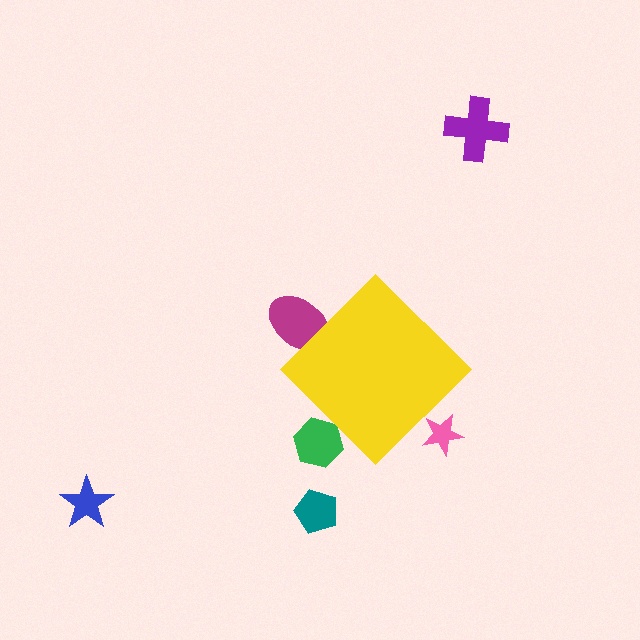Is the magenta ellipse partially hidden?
Yes, the magenta ellipse is partially hidden behind the yellow diamond.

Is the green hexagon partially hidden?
Yes, the green hexagon is partially hidden behind the yellow diamond.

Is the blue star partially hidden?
No, the blue star is fully visible.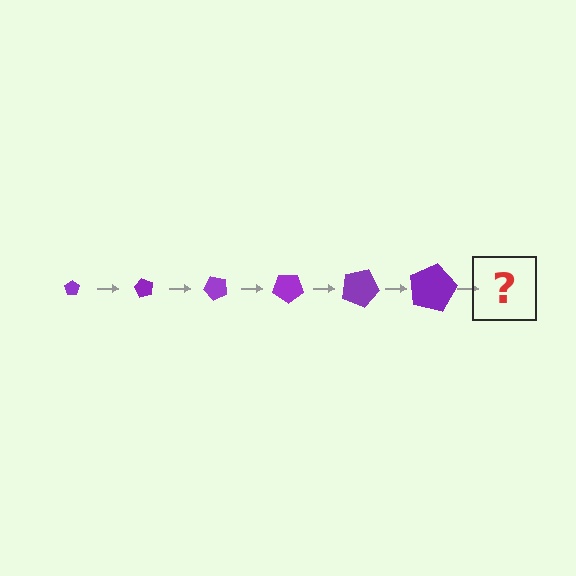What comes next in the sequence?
The next element should be a pentagon, larger than the previous one and rotated 360 degrees from the start.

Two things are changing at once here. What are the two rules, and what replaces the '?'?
The two rules are that the pentagon grows larger each step and it rotates 60 degrees each step. The '?' should be a pentagon, larger than the previous one and rotated 360 degrees from the start.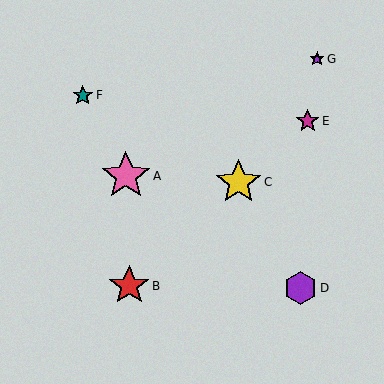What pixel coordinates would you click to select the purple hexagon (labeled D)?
Click at (301, 288) to select the purple hexagon D.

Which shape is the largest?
The pink star (labeled A) is the largest.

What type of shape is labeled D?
Shape D is a purple hexagon.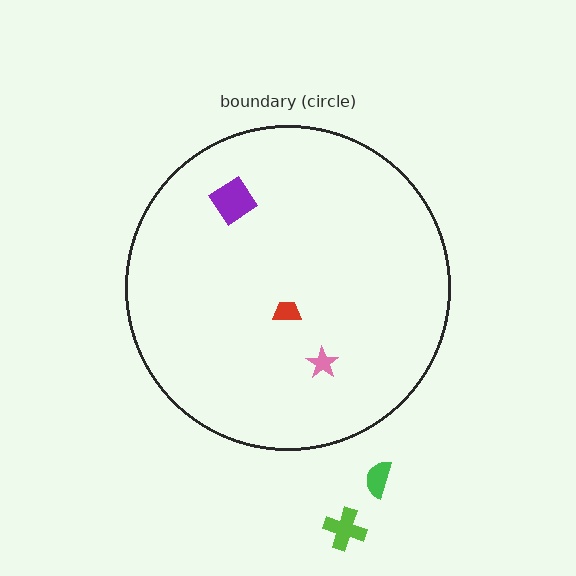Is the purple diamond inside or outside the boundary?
Inside.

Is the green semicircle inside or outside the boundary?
Outside.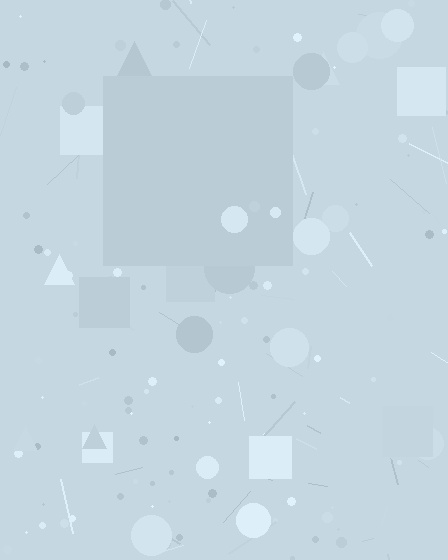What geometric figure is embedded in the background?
A square is embedded in the background.